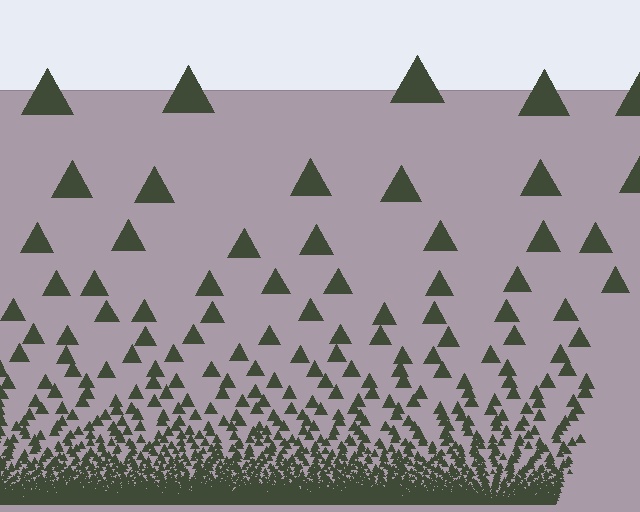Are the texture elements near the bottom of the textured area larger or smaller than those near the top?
Smaller. The gradient is inverted — elements near the bottom are smaller and denser.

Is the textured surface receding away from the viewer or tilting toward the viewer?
The surface appears to tilt toward the viewer. Texture elements get larger and sparser toward the top.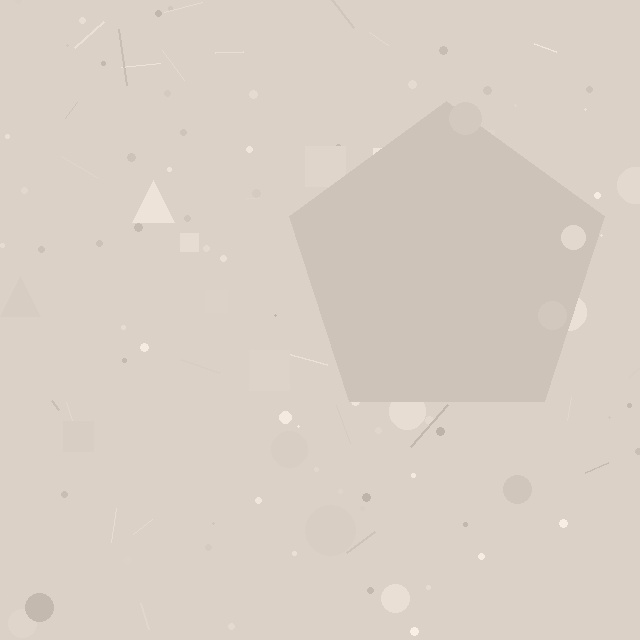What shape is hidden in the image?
A pentagon is hidden in the image.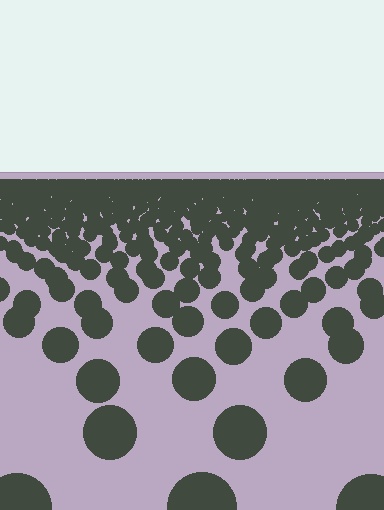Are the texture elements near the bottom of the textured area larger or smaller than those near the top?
Larger. Near the bottom, elements are closer to the viewer and appear at a bigger on-screen size.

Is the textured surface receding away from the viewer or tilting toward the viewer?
The surface is receding away from the viewer. Texture elements get smaller and denser toward the top.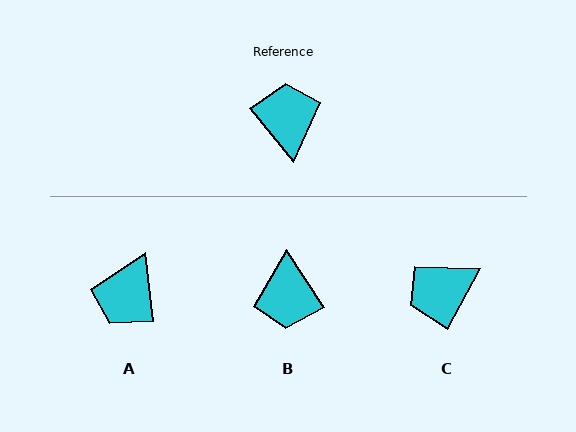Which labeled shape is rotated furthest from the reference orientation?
B, about 173 degrees away.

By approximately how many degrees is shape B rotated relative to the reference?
Approximately 173 degrees counter-clockwise.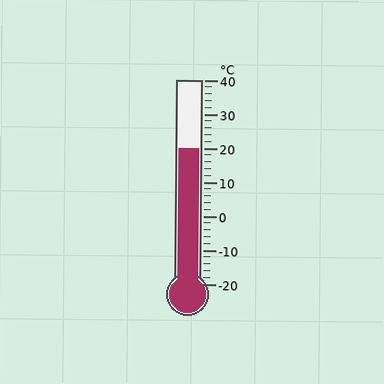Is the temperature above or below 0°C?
The temperature is above 0°C.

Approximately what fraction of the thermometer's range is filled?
The thermometer is filled to approximately 65% of its range.